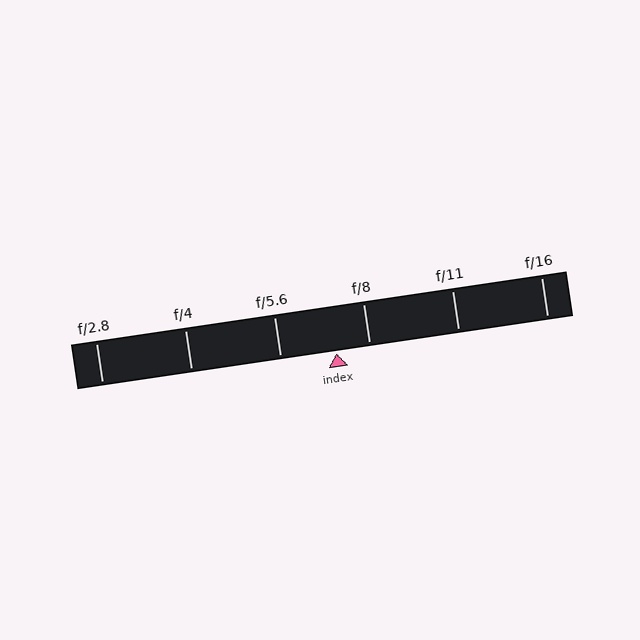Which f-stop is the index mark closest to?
The index mark is closest to f/8.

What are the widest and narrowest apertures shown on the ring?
The widest aperture shown is f/2.8 and the narrowest is f/16.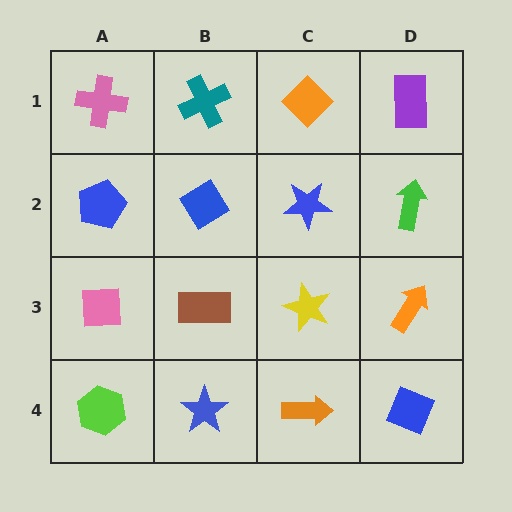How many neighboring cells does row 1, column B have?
3.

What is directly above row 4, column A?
A pink square.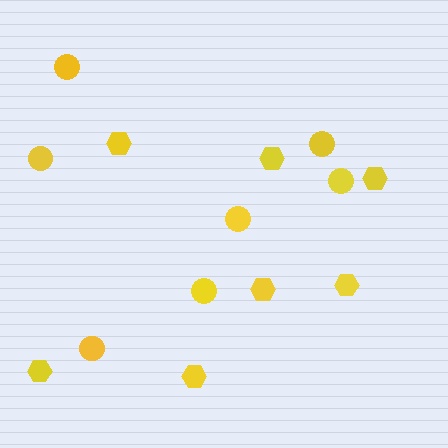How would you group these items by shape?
There are 2 groups: one group of circles (7) and one group of hexagons (7).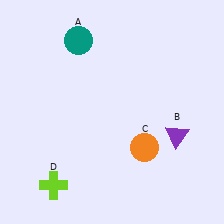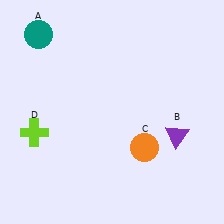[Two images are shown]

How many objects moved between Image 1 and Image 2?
2 objects moved between the two images.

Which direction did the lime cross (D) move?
The lime cross (D) moved up.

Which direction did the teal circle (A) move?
The teal circle (A) moved left.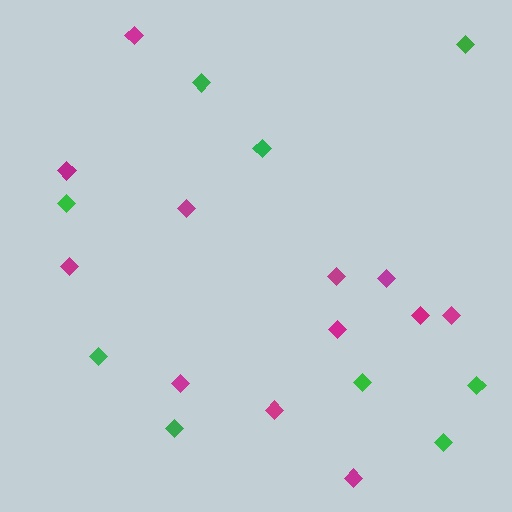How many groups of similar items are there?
There are 2 groups: one group of magenta diamonds (12) and one group of green diamonds (9).